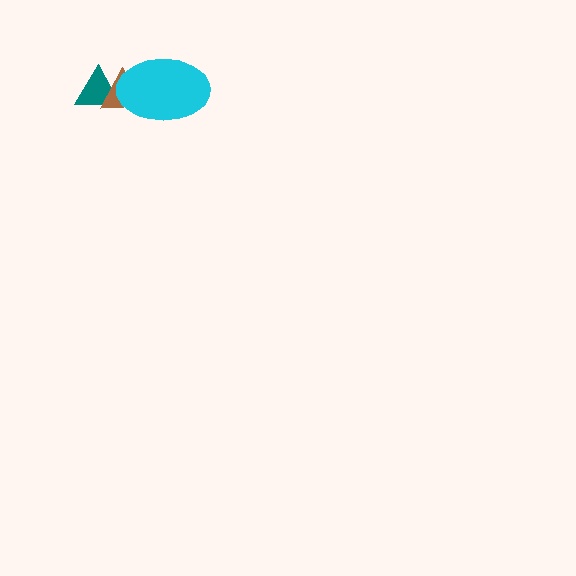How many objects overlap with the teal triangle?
2 objects overlap with the teal triangle.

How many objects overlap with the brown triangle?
2 objects overlap with the brown triangle.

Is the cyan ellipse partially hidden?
No, no other shape covers it.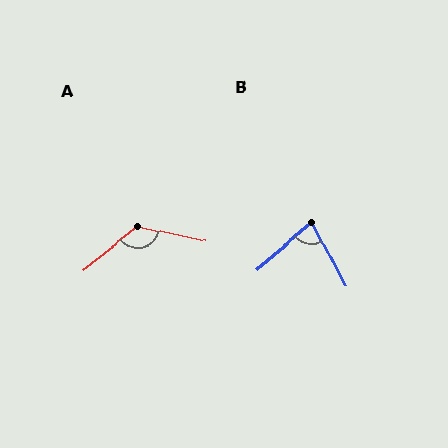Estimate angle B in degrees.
Approximately 78 degrees.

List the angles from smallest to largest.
B (78°), A (129°).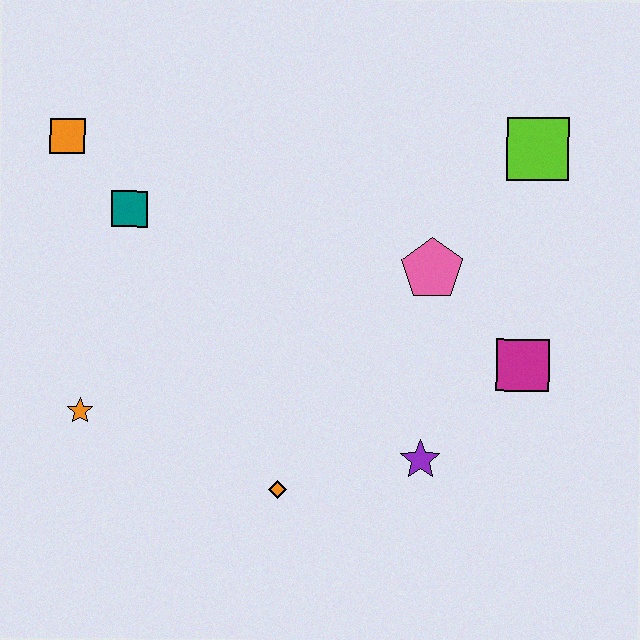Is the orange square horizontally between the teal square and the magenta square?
No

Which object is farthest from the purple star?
The orange square is farthest from the purple star.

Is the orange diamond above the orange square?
No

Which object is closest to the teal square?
The orange square is closest to the teal square.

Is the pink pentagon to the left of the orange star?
No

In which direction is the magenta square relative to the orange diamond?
The magenta square is to the right of the orange diamond.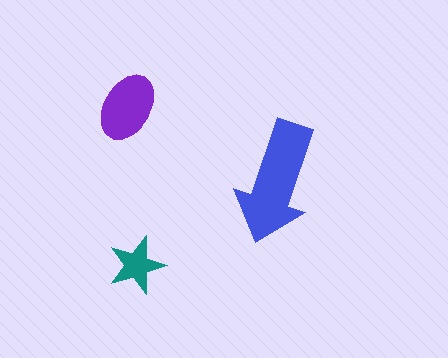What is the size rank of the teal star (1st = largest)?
3rd.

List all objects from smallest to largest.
The teal star, the purple ellipse, the blue arrow.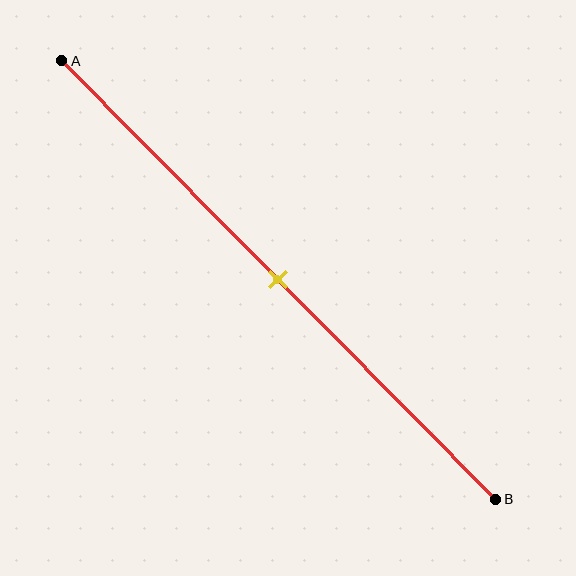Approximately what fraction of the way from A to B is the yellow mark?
The yellow mark is approximately 50% of the way from A to B.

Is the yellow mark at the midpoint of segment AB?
Yes, the mark is approximately at the midpoint.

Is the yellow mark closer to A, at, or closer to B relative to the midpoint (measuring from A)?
The yellow mark is approximately at the midpoint of segment AB.